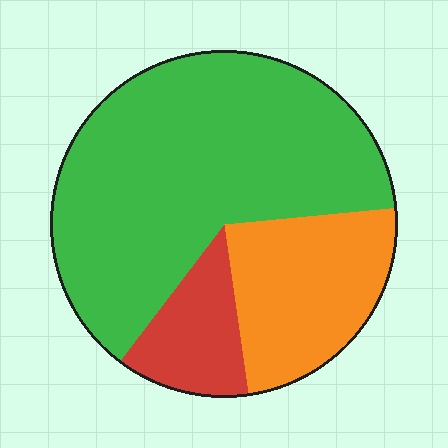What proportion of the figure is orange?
Orange covers around 25% of the figure.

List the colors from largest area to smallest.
From largest to smallest: green, orange, red.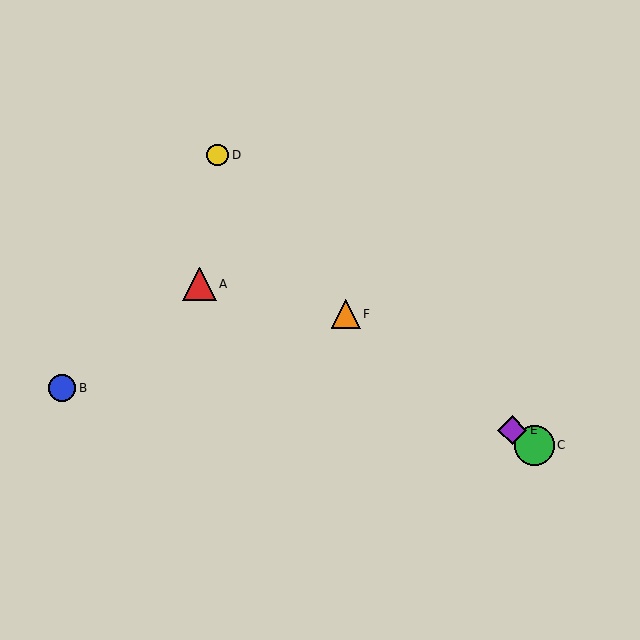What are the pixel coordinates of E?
Object E is at (512, 430).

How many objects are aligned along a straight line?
3 objects (C, E, F) are aligned along a straight line.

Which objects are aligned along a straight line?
Objects C, E, F are aligned along a straight line.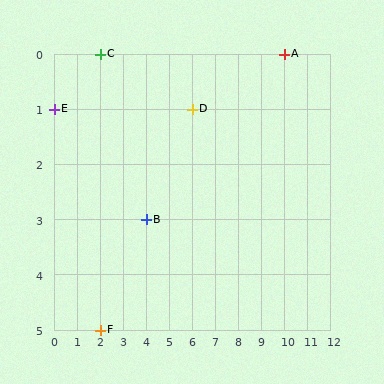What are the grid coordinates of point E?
Point E is at grid coordinates (0, 1).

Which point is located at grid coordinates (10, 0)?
Point A is at (10, 0).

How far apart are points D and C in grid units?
Points D and C are 4 columns and 1 row apart (about 4.1 grid units diagonally).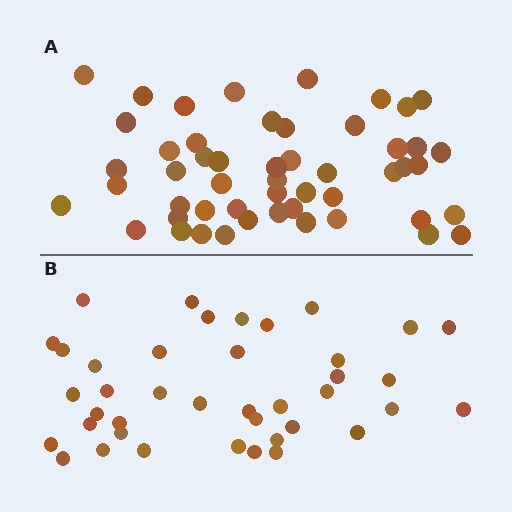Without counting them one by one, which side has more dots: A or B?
Region A (the top region) has more dots.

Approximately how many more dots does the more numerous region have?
Region A has roughly 12 or so more dots than region B.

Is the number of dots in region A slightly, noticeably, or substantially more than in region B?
Region A has noticeably more, but not dramatically so. The ratio is roughly 1.3 to 1.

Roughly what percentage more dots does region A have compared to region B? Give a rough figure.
About 30% more.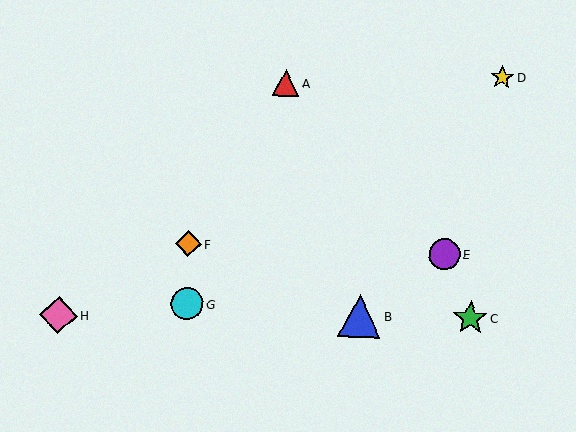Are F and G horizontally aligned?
No, F is at y≈244 and G is at y≈304.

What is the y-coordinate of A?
Object A is at y≈83.